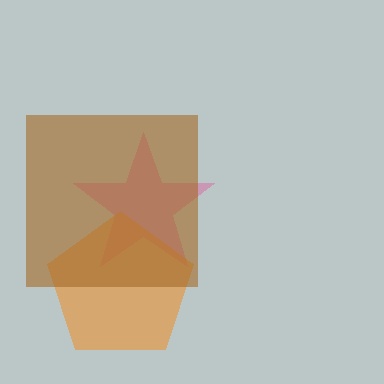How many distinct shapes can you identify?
There are 3 distinct shapes: a pink star, an orange pentagon, a brown square.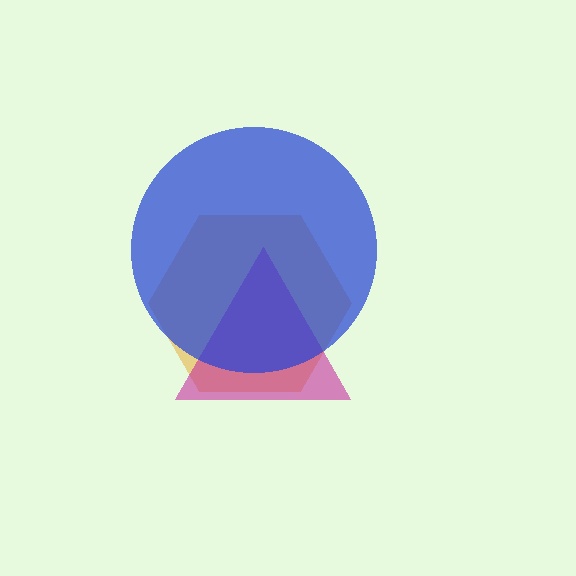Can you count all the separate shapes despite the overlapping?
Yes, there are 3 separate shapes.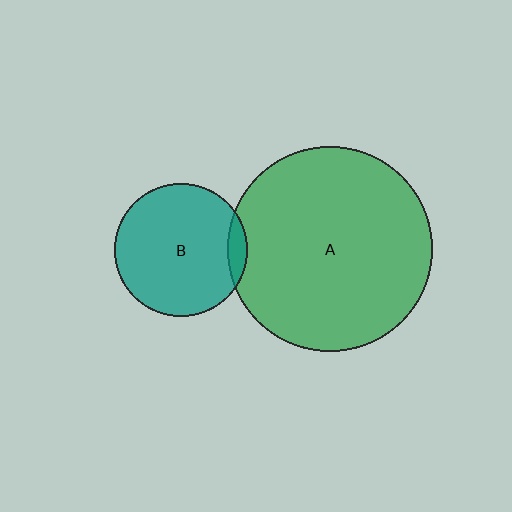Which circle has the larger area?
Circle A (green).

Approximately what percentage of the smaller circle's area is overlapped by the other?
Approximately 10%.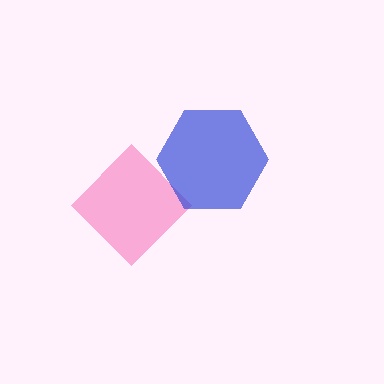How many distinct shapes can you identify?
There are 2 distinct shapes: a pink diamond, a blue hexagon.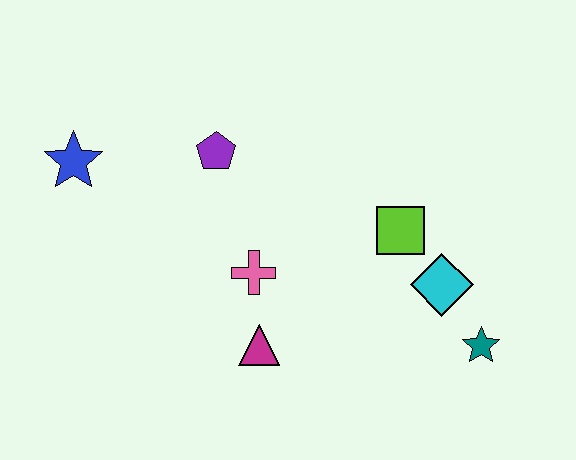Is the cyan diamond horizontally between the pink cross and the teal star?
Yes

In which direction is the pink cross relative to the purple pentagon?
The pink cross is below the purple pentagon.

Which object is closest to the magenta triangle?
The pink cross is closest to the magenta triangle.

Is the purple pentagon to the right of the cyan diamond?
No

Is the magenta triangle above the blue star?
No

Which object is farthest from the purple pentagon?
The teal star is farthest from the purple pentagon.